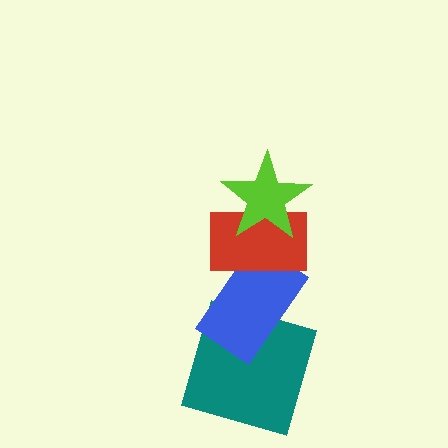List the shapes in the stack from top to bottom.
From top to bottom: the lime star, the red rectangle, the blue rectangle, the teal square.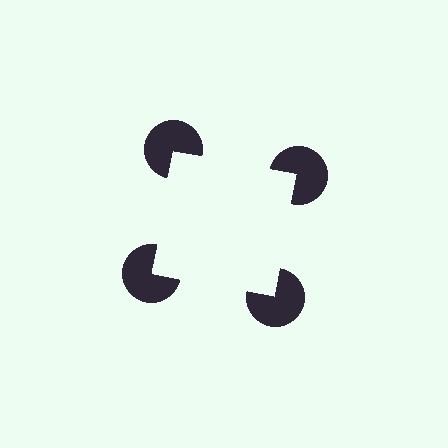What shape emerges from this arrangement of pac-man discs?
An illusory square — its edges are inferred from the aligned wedge cuts in the pac-man discs, not physically drawn.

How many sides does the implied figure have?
4 sides.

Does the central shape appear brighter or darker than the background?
It typically appears slightly brighter than the background, even though no actual brightness change is drawn.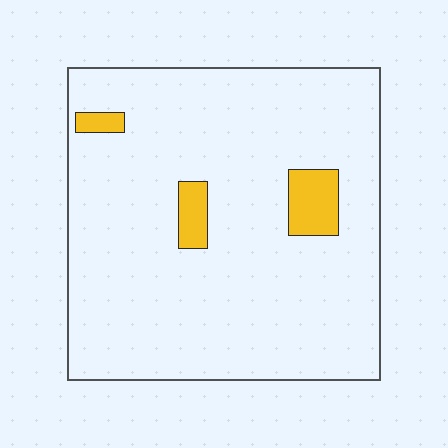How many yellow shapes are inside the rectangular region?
3.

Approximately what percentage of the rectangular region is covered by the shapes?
Approximately 5%.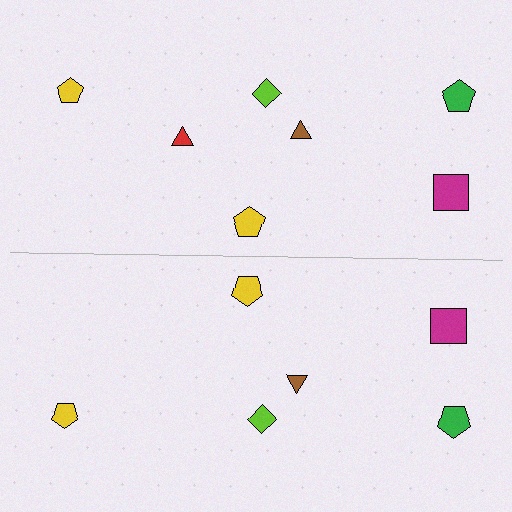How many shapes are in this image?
There are 13 shapes in this image.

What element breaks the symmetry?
A red triangle is missing from the bottom side.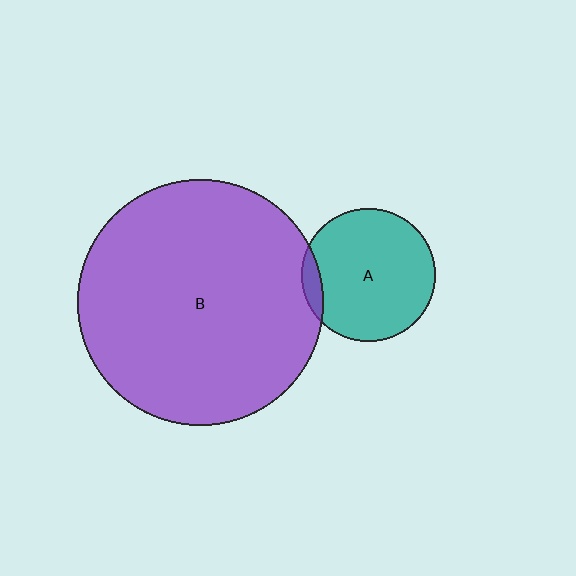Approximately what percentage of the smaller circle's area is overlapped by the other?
Approximately 5%.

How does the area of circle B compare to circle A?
Approximately 3.4 times.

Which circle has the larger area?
Circle B (purple).